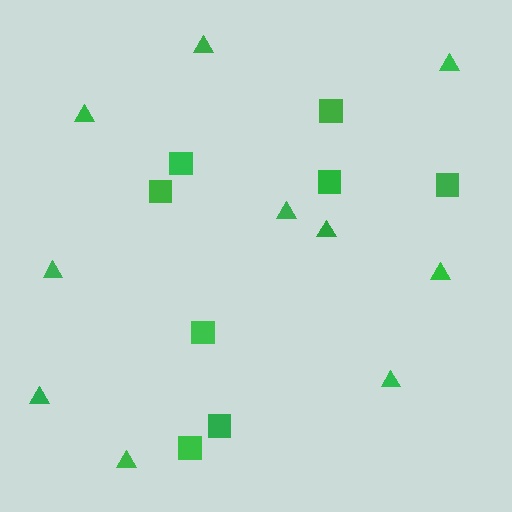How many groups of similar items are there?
There are 2 groups: one group of triangles (10) and one group of squares (8).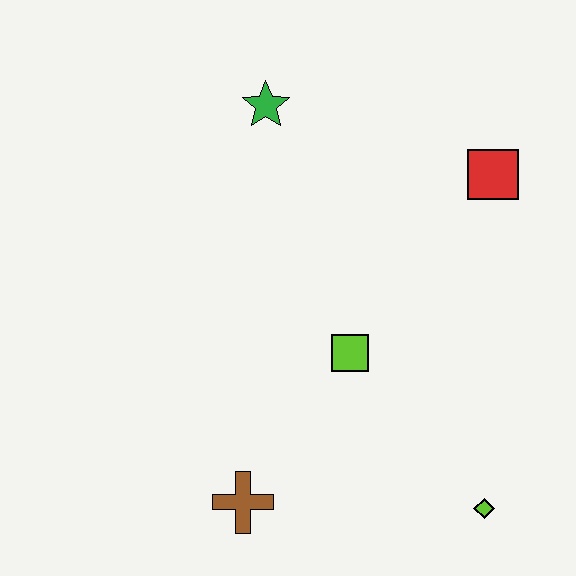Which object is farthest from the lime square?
The green star is farthest from the lime square.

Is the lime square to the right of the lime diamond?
No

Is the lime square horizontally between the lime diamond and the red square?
No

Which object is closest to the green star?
The red square is closest to the green star.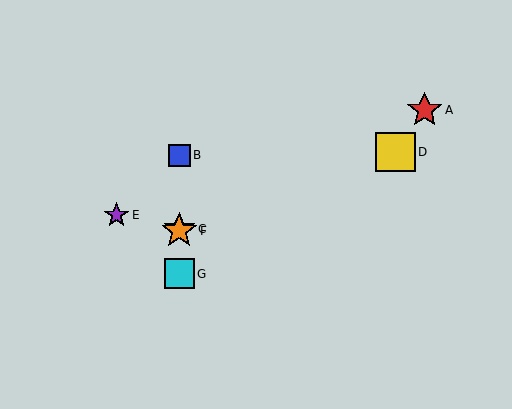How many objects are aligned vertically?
4 objects (B, C, F, G) are aligned vertically.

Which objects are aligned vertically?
Objects B, C, F, G are aligned vertically.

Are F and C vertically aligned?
Yes, both are at x≈179.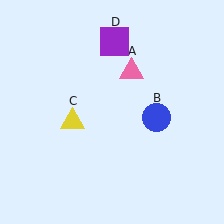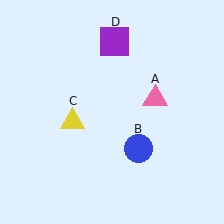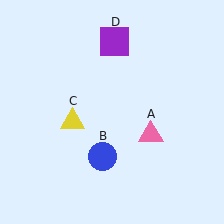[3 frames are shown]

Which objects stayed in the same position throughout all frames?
Yellow triangle (object C) and purple square (object D) remained stationary.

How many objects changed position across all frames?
2 objects changed position: pink triangle (object A), blue circle (object B).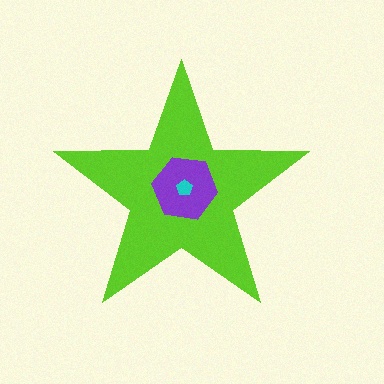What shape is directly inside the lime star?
The purple hexagon.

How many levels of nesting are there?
3.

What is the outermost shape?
The lime star.